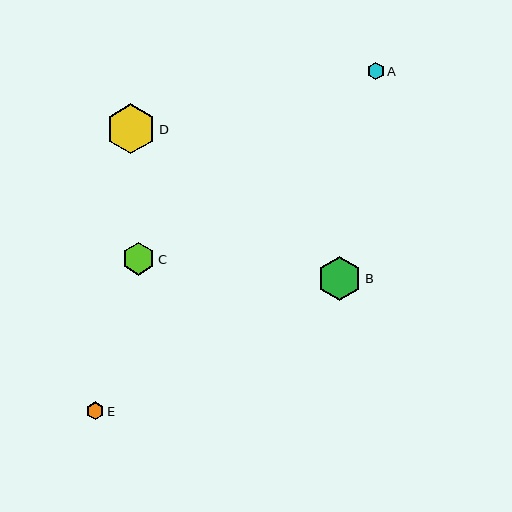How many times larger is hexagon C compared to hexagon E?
Hexagon C is approximately 1.9 times the size of hexagon E.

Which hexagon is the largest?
Hexagon D is the largest with a size of approximately 50 pixels.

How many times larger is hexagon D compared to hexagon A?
Hexagon D is approximately 2.9 times the size of hexagon A.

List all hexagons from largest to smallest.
From largest to smallest: D, B, C, E, A.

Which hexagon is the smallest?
Hexagon A is the smallest with a size of approximately 17 pixels.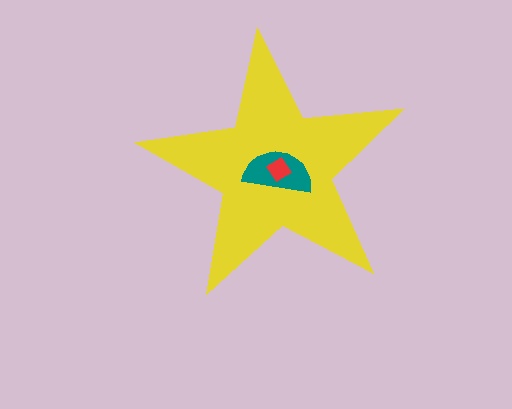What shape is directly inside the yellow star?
The teal semicircle.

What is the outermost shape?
The yellow star.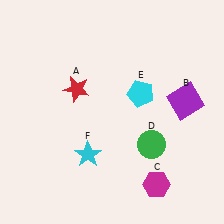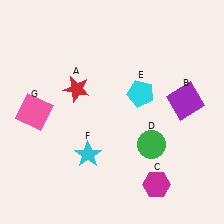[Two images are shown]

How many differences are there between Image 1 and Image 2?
There is 1 difference between the two images.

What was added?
A pink square (G) was added in Image 2.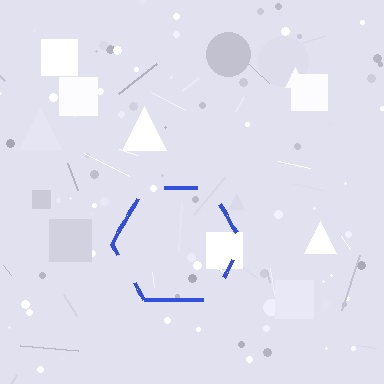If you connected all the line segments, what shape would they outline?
They would outline a hexagon.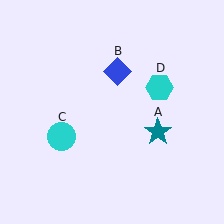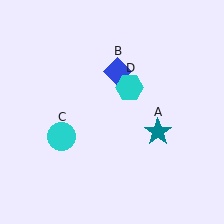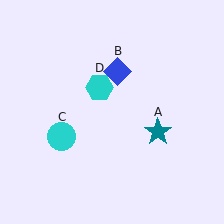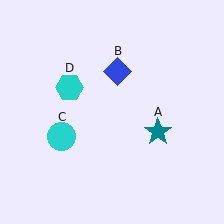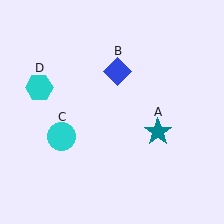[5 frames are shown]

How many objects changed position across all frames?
1 object changed position: cyan hexagon (object D).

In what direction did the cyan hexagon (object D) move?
The cyan hexagon (object D) moved left.